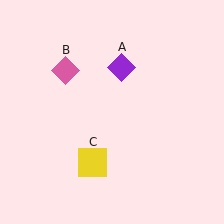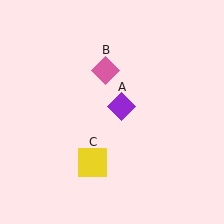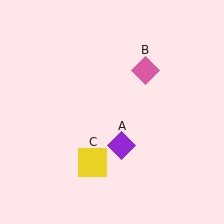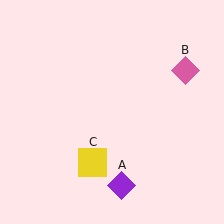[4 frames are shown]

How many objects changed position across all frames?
2 objects changed position: purple diamond (object A), pink diamond (object B).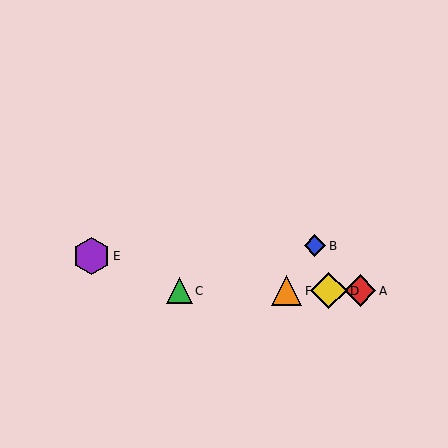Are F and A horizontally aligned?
Yes, both are at y≈291.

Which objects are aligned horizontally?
Objects A, C, D, F are aligned horizontally.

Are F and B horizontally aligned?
No, F is at y≈291 and B is at y≈246.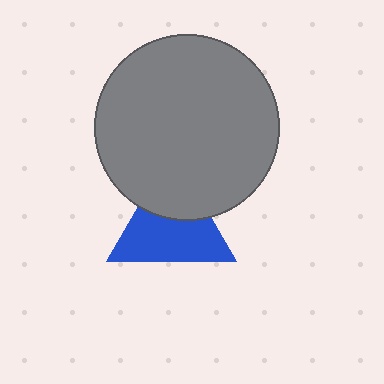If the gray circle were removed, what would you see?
You would see the complete blue triangle.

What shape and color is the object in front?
The object in front is a gray circle.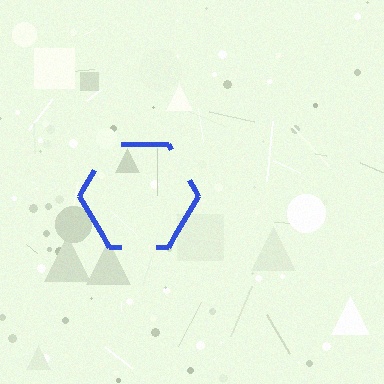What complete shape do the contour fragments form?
The contour fragments form a hexagon.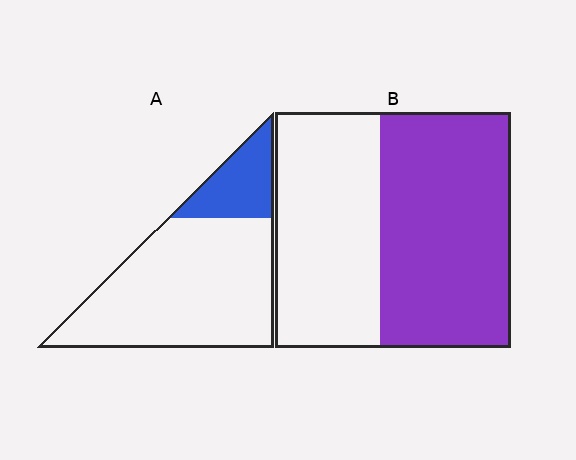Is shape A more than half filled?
No.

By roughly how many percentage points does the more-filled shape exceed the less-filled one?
By roughly 35 percentage points (B over A).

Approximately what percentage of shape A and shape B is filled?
A is approximately 20% and B is approximately 55%.